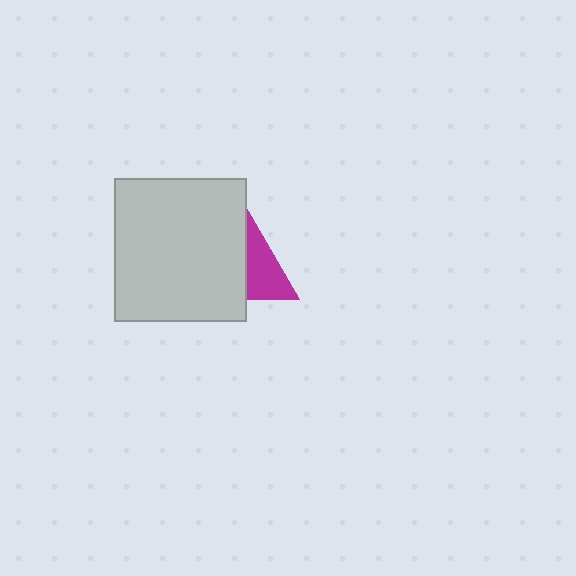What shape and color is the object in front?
The object in front is a light gray rectangle.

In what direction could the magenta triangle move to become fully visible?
The magenta triangle could move right. That would shift it out from behind the light gray rectangle entirely.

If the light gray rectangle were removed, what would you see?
You would see the complete magenta triangle.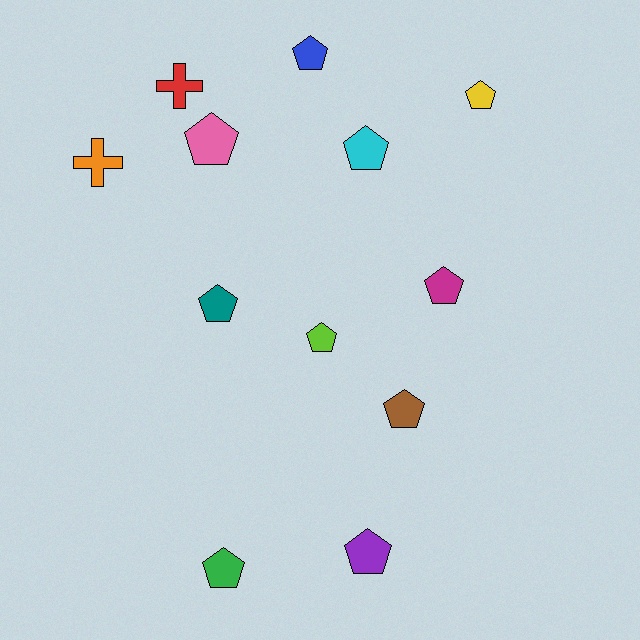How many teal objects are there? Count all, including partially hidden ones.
There is 1 teal object.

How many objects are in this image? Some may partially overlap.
There are 12 objects.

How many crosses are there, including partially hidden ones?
There are 2 crosses.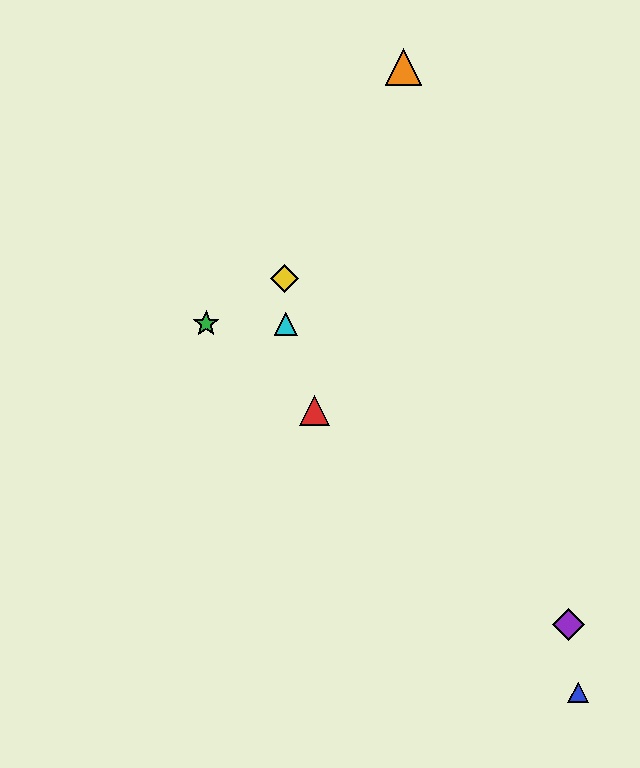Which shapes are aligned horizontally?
The green star, the cyan triangle are aligned horizontally.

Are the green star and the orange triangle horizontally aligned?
No, the green star is at y≈324 and the orange triangle is at y≈67.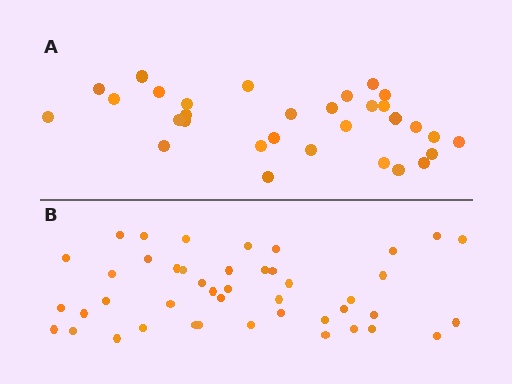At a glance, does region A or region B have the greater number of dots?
Region B (the bottom region) has more dots.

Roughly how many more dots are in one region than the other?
Region B has approximately 15 more dots than region A.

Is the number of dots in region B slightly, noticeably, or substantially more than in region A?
Region B has noticeably more, but not dramatically so. The ratio is roughly 1.4 to 1.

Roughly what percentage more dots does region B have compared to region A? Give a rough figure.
About 40% more.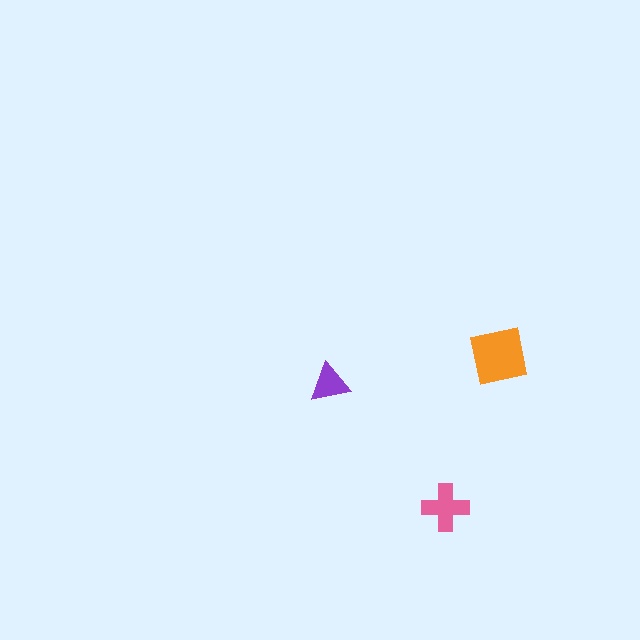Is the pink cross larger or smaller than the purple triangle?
Larger.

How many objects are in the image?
There are 3 objects in the image.